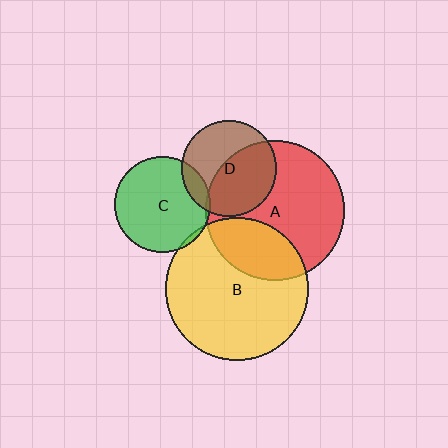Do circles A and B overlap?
Yes.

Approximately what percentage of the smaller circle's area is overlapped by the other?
Approximately 25%.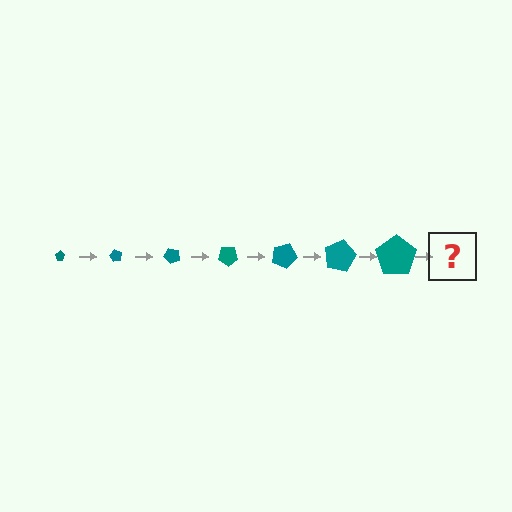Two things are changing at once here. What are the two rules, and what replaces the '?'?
The two rules are that the pentagon grows larger each step and it rotates 60 degrees each step. The '?' should be a pentagon, larger than the previous one and rotated 420 degrees from the start.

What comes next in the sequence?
The next element should be a pentagon, larger than the previous one and rotated 420 degrees from the start.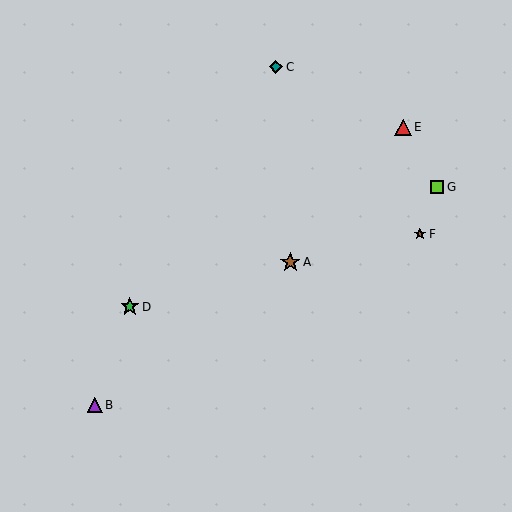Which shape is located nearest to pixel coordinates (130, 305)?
The green star (labeled D) at (130, 307) is nearest to that location.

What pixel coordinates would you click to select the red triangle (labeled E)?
Click at (403, 127) to select the red triangle E.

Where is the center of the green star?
The center of the green star is at (130, 307).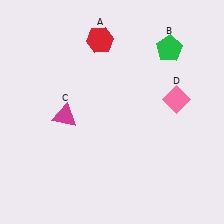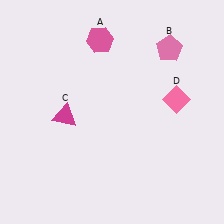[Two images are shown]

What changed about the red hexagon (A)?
In Image 1, A is red. In Image 2, it changed to pink.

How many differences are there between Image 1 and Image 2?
There are 2 differences between the two images.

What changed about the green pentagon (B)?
In Image 1, B is green. In Image 2, it changed to pink.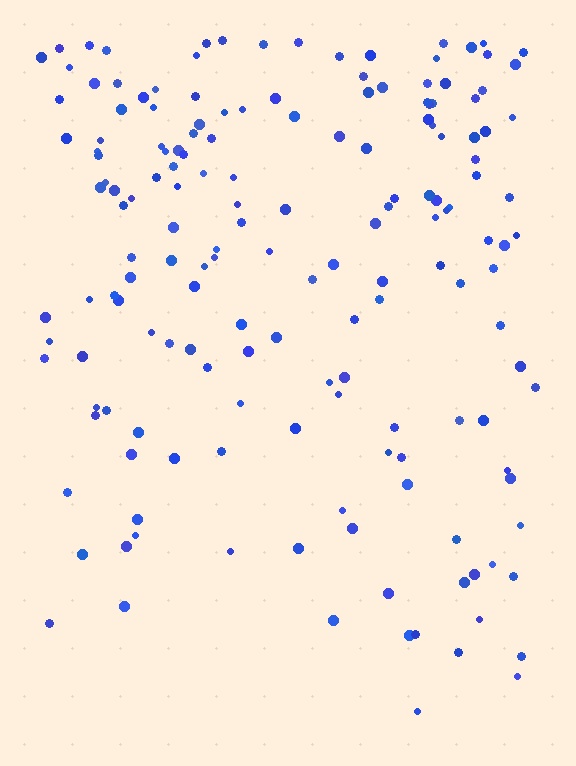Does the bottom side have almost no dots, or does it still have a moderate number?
Still a moderate number, just noticeably fewer than the top.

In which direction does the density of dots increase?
From bottom to top, with the top side densest.